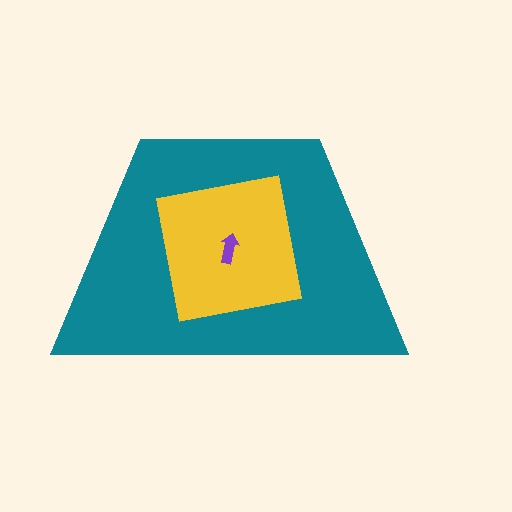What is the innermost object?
The purple arrow.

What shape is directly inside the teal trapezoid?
The yellow square.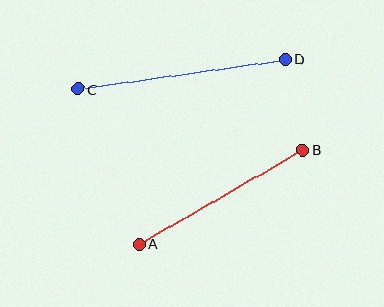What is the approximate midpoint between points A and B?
The midpoint is at approximately (221, 197) pixels.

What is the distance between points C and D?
The distance is approximately 210 pixels.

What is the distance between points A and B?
The distance is approximately 189 pixels.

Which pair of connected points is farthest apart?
Points C and D are farthest apart.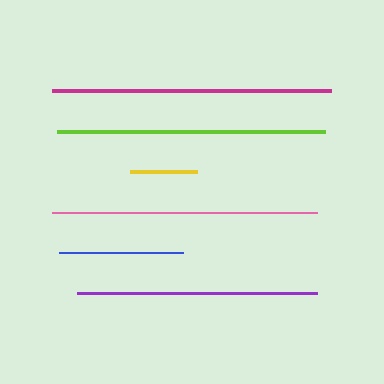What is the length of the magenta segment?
The magenta segment is approximately 279 pixels long.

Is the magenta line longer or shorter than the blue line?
The magenta line is longer than the blue line.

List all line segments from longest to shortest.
From longest to shortest: magenta, lime, pink, purple, blue, yellow.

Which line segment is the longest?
The magenta line is the longest at approximately 279 pixels.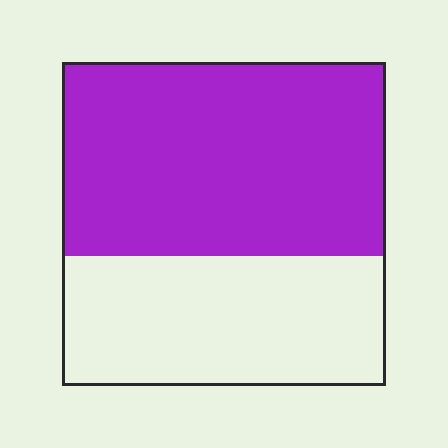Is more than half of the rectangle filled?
Yes.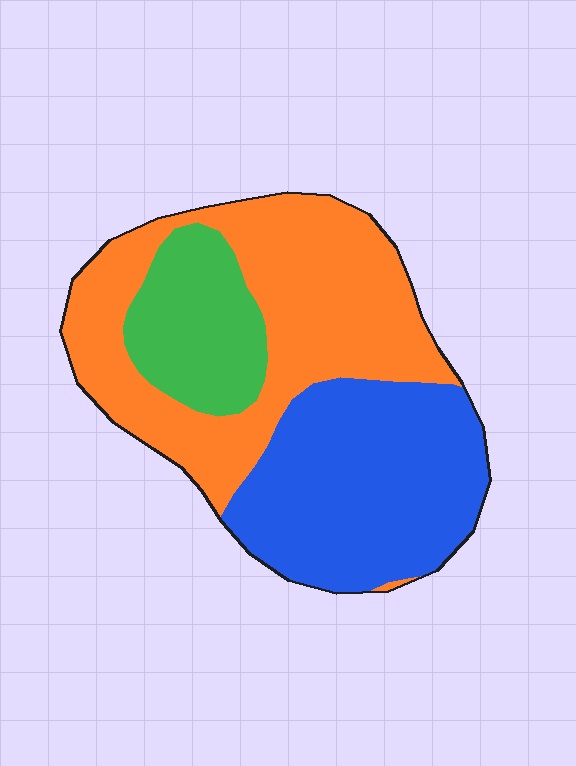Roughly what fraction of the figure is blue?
Blue takes up about three eighths (3/8) of the figure.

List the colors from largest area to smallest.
From largest to smallest: orange, blue, green.